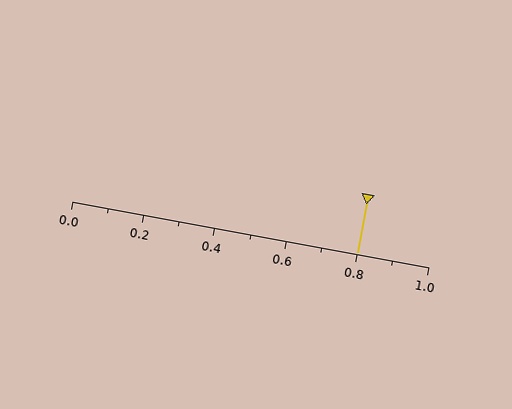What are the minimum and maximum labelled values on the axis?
The axis runs from 0.0 to 1.0.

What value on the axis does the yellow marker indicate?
The marker indicates approximately 0.8.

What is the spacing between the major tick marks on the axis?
The major ticks are spaced 0.2 apart.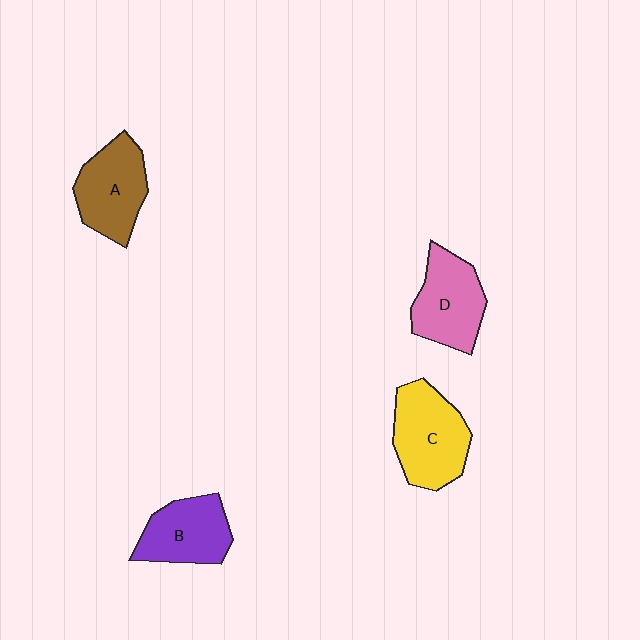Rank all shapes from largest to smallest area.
From largest to smallest: C (yellow), A (brown), D (pink), B (purple).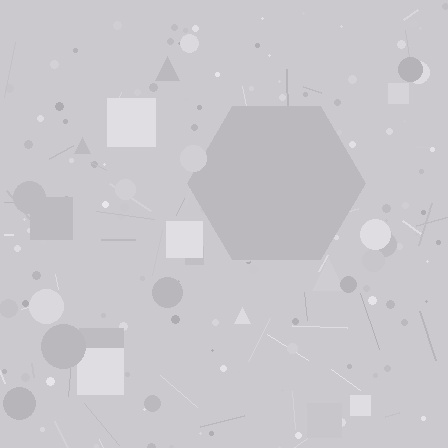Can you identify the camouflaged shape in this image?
The camouflaged shape is a hexagon.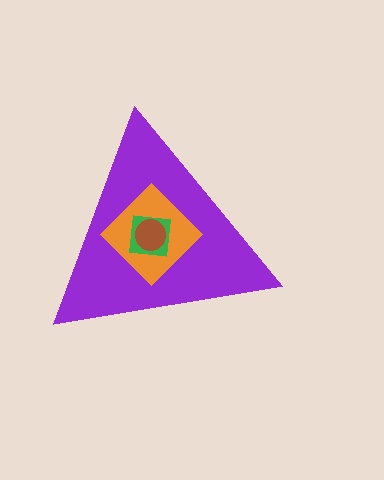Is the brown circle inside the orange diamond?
Yes.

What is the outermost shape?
The purple triangle.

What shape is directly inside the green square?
The brown circle.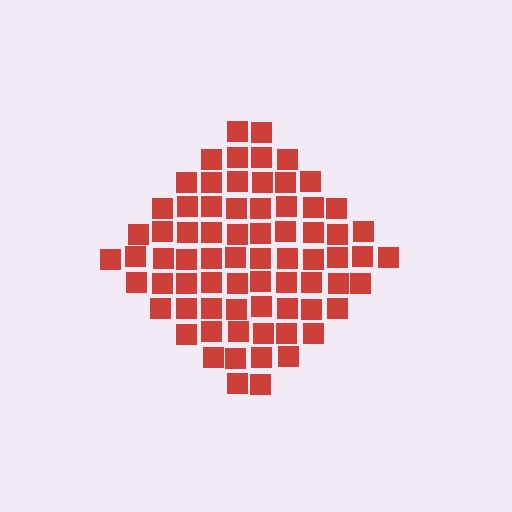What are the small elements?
The small elements are squares.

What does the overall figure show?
The overall figure shows a diamond.